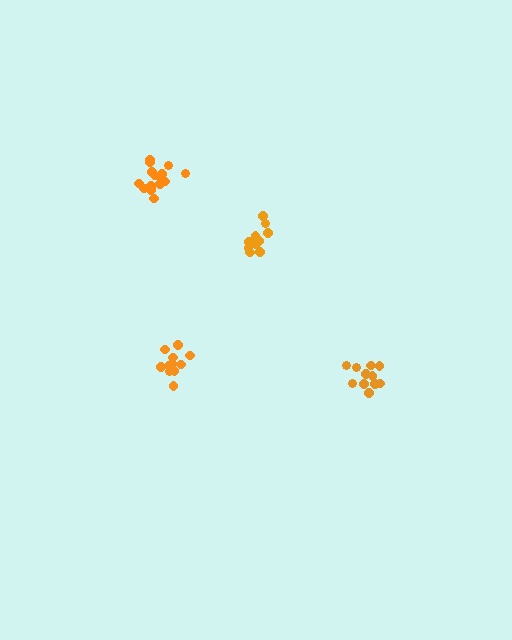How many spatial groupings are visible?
There are 4 spatial groupings.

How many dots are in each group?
Group 1: 10 dots, Group 2: 11 dots, Group 3: 11 dots, Group 4: 15 dots (47 total).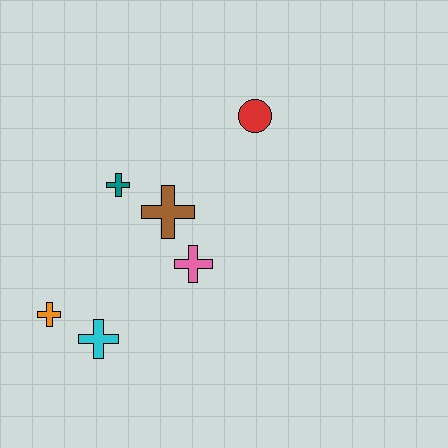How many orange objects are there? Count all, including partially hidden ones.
There is 1 orange object.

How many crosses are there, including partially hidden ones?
There are 5 crosses.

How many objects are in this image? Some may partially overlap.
There are 6 objects.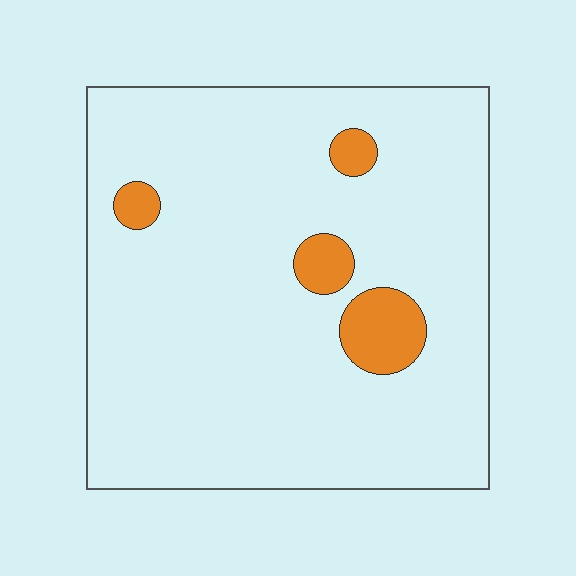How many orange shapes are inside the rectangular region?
4.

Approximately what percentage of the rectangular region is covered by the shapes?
Approximately 10%.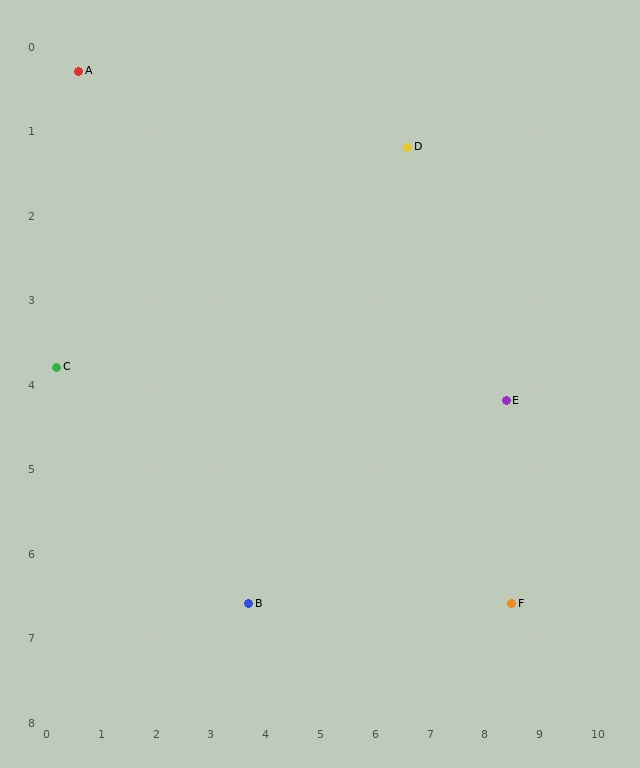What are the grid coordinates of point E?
Point E is at approximately (8.4, 4.2).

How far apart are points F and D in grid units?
Points F and D are about 5.7 grid units apart.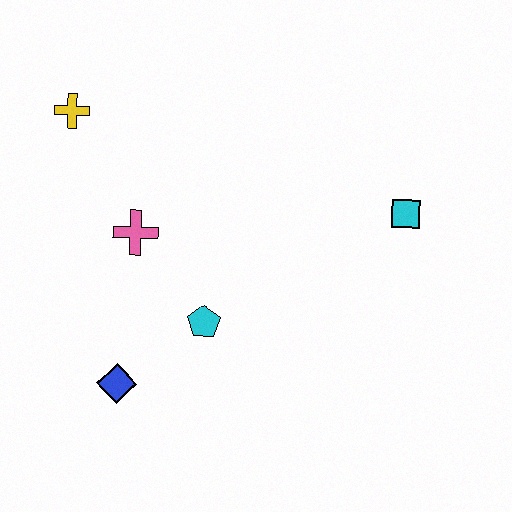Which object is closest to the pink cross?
The cyan pentagon is closest to the pink cross.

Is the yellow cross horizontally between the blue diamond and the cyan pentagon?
No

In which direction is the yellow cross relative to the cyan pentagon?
The yellow cross is above the cyan pentagon.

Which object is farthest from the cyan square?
The yellow cross is farthest from the cyan square.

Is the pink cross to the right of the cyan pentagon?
No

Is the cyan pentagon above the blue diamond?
Yes